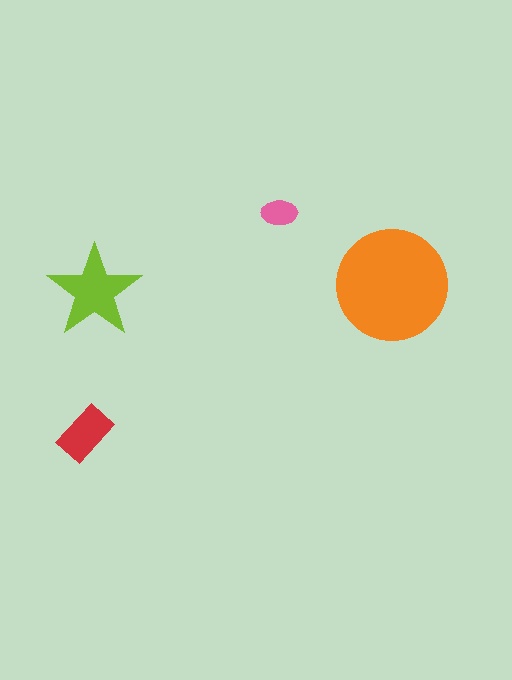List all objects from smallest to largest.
The pink ellipse, the red rectangle, the lime star, the orange circle.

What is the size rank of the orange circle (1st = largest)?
1st.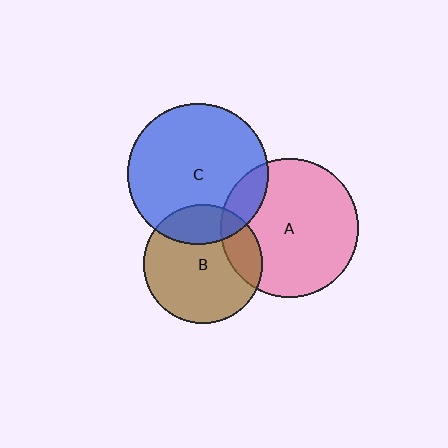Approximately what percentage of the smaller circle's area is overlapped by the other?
Approximately 15%.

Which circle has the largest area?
Circle C (blue).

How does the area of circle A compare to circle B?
Approximately 1.3 times.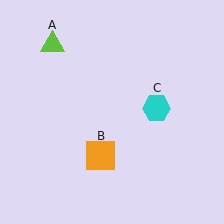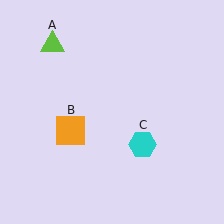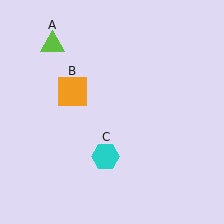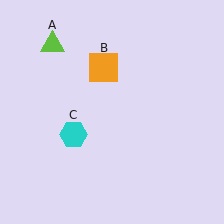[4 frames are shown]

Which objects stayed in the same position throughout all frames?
Lime triangle (object A) remained stationary.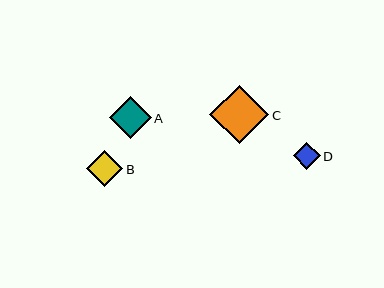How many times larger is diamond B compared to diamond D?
Diamond B is approximately 1.3 times the size of diamond D.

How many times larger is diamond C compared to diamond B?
Diamond C is approximately 1.6 times the size of diamond B.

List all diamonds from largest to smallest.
From largest to smallest: C, A, B, D.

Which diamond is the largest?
Diamond C is the largest with a size of approximately 59 pixels.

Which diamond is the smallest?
Diamond D is the smallest with a size of approximately 26 pixels.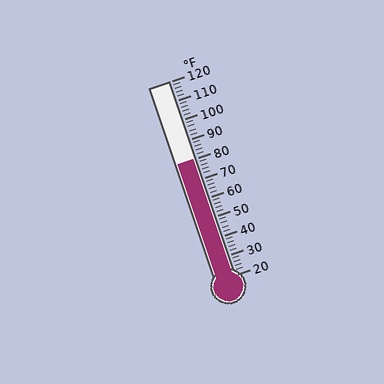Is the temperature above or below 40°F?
The temperature is above 40°F.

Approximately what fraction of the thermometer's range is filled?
The thermometer is filled to approximately 60% of its range.